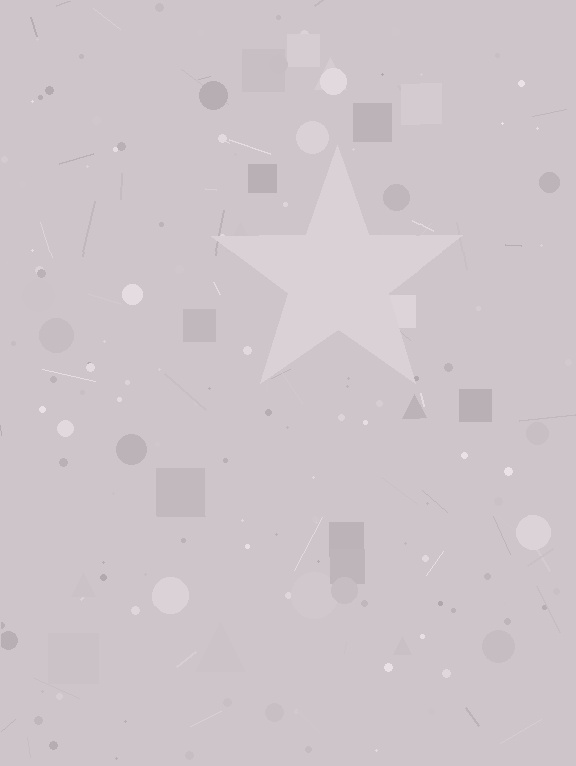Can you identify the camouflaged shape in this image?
The camouflaged shape is a star.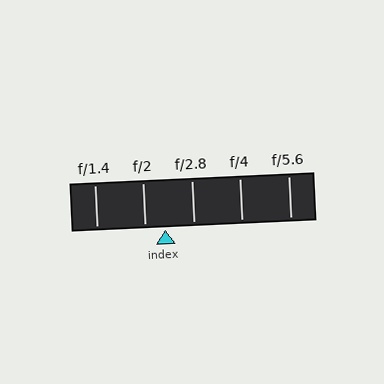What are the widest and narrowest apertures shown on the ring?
The widest aperture shown is f/1.4 and the narrowest is f/5.6.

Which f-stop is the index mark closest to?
The index mark is closest to f/2.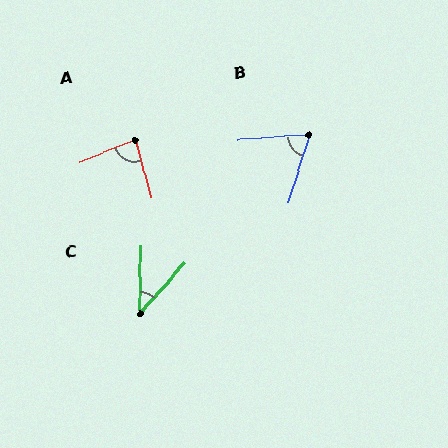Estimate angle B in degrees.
Approximately 69 degrees.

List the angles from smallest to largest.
C (41°), B (69°), A (82°).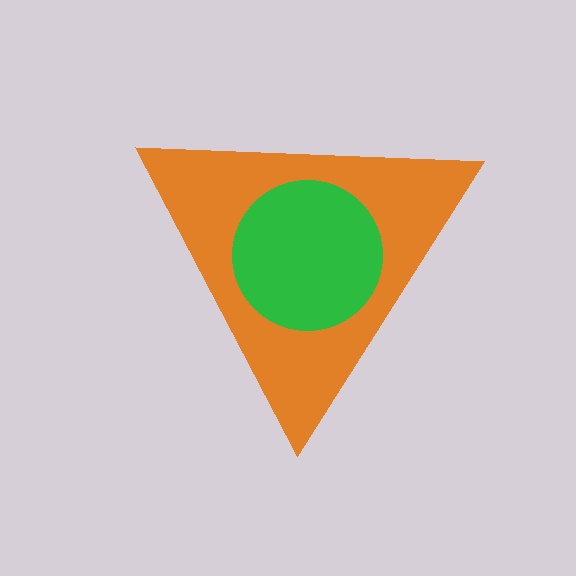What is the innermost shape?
The green circle.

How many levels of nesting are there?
2.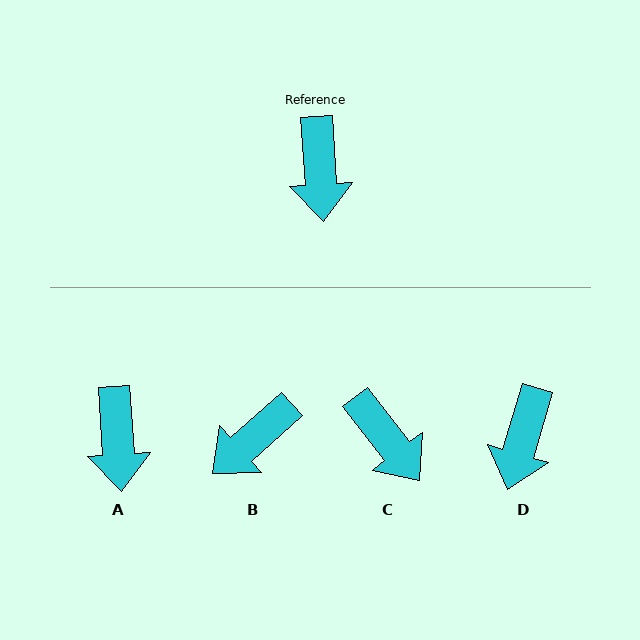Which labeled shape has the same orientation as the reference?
A.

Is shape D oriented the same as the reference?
No, it is off by about 20 degrees.